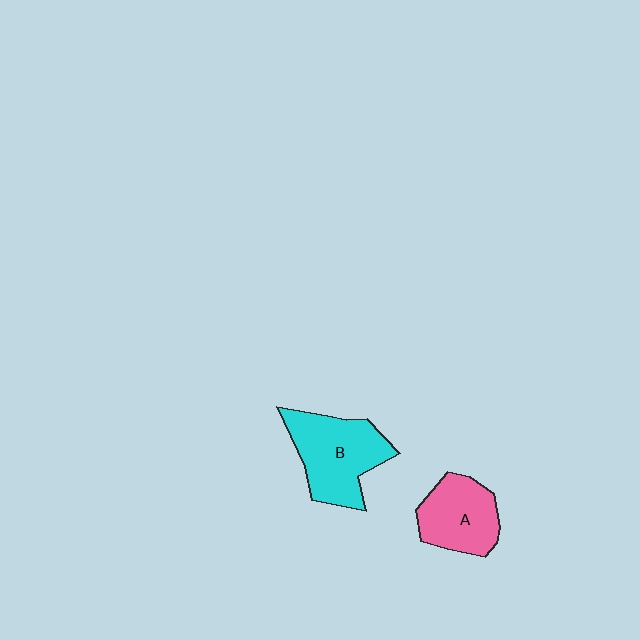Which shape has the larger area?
Shape B (cyan).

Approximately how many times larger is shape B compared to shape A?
Approximately 1.3 times.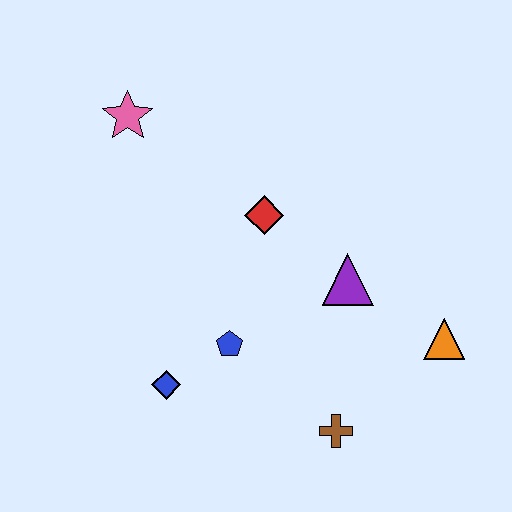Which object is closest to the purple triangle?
The red diamond is closest to the purple triangle.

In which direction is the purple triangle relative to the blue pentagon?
The purple triangle is to the right of the blue pentagon.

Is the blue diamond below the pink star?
Yes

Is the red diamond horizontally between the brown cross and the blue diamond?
Yes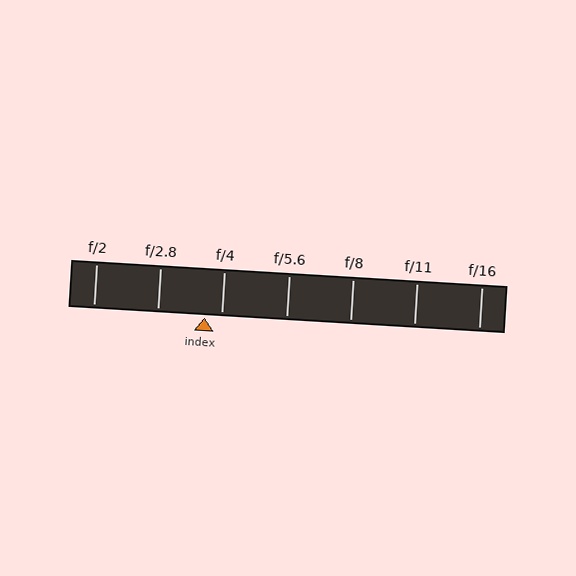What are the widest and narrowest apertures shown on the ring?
The widest aperture shown is f/2 and the narrowest is f/16.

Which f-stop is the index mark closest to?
The index mark is closest to f/4.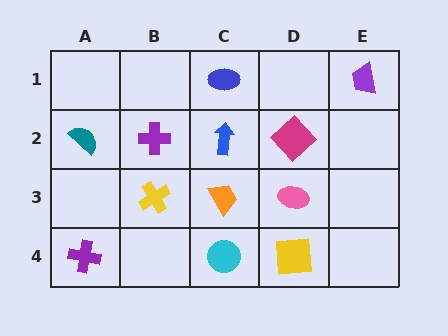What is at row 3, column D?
A pink ellipse.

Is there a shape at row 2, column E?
No, that cell is empty.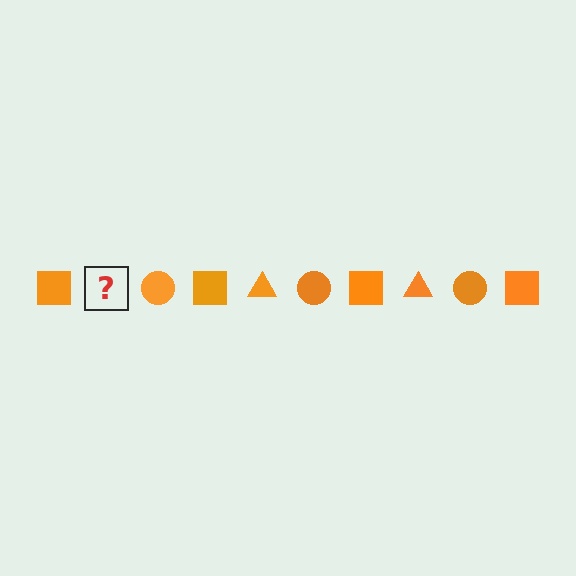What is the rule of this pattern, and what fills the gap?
The rule is that the pattern cycles through square, triangle, circle shapes in orange. The gap should be filled with an orange triangle.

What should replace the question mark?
The question mark should be replaced with an orange triangle.